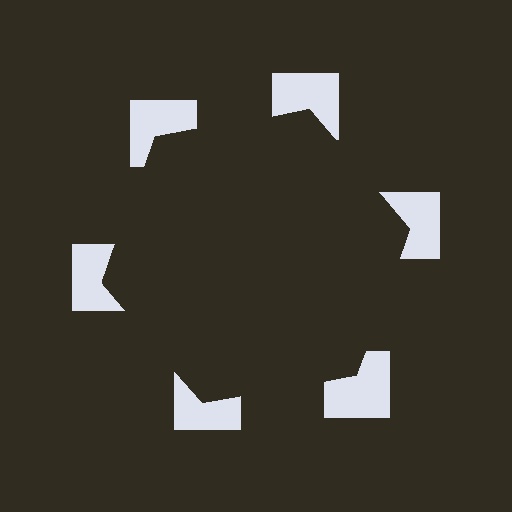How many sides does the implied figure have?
6 sides.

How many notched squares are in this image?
There are 6 — one at each vertex of the illusory hexagon.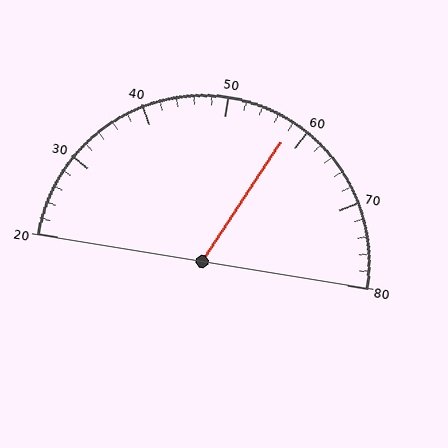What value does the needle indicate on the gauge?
The needle indicates approximately 58.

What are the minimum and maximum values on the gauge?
The gauge ranges from 20 to 80.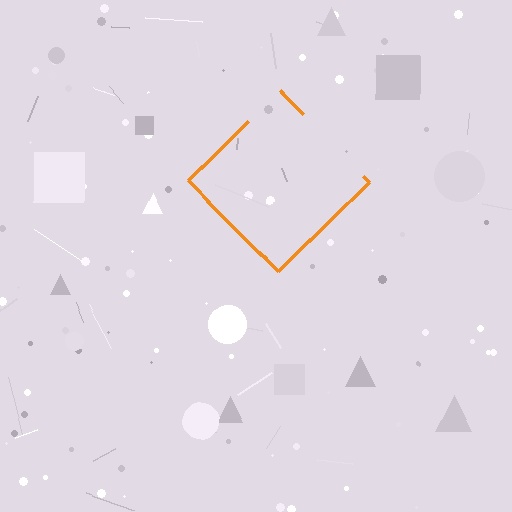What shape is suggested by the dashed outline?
The dashed outline suggests a diamond.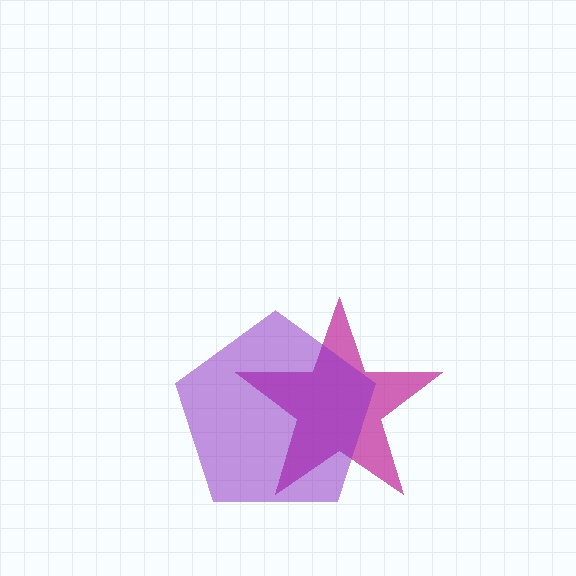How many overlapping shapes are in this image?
There are 2 overlapping shapes in the image.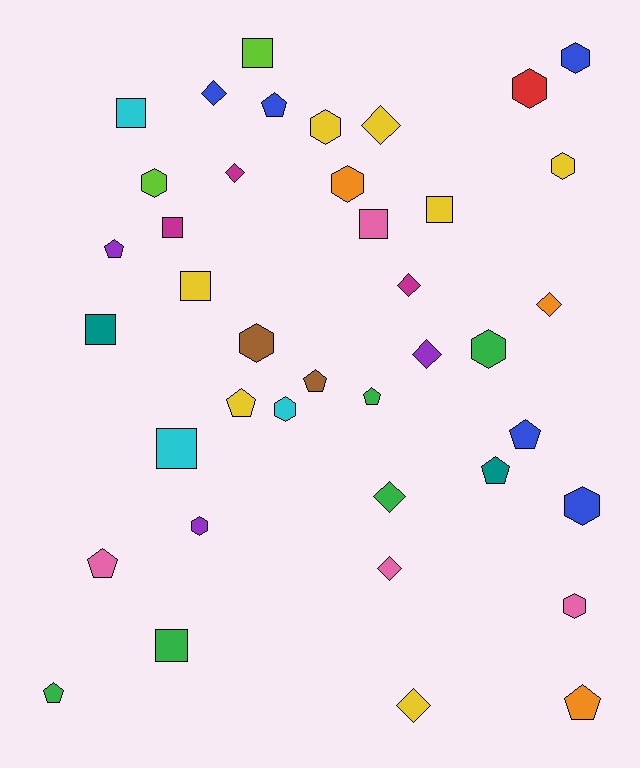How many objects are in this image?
There are 40 objects.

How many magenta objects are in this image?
There are 3 magenta objects.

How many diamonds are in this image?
There are 9 diamonds.